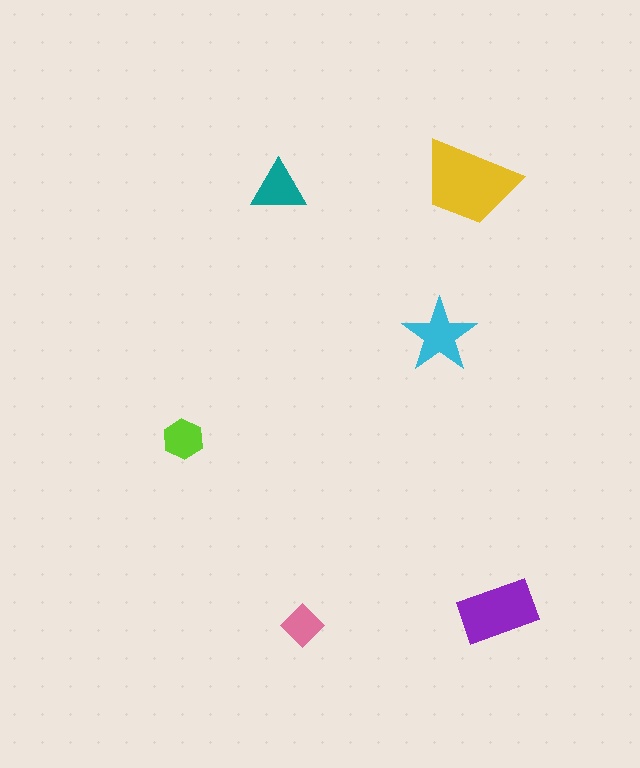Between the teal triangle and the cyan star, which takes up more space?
The cyan star.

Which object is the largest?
The yellow trapezoid.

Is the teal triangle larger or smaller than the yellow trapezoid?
Smaller.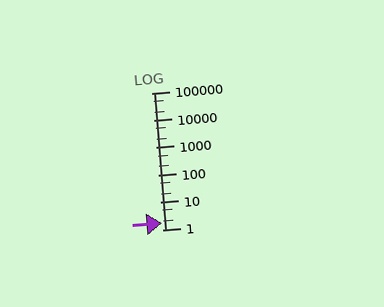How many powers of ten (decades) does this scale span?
The scale spans 5 decades, from 1 to 100000.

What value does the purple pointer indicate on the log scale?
The pointer indicates approximately 1.7.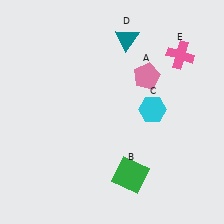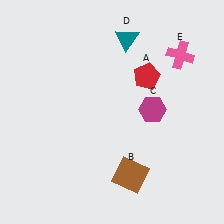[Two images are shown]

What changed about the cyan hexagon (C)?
In Image 1, C is cyan. In Image 2, it changed to magenta.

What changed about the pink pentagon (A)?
In Image 1, A is pink. In Image 2, it changed to red.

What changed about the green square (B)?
In Image 1, B is green. In Image 2, it changed to brown.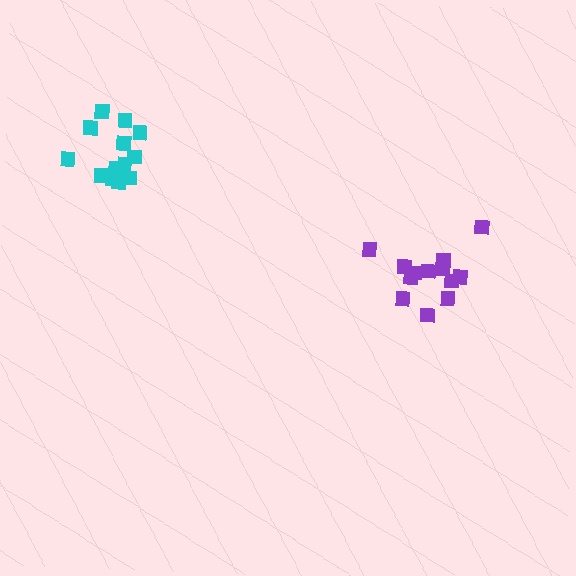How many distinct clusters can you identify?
There are 2 distinct clusters.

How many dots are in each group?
Group 1: 14 dots, Group 2: 13 dots (27 total).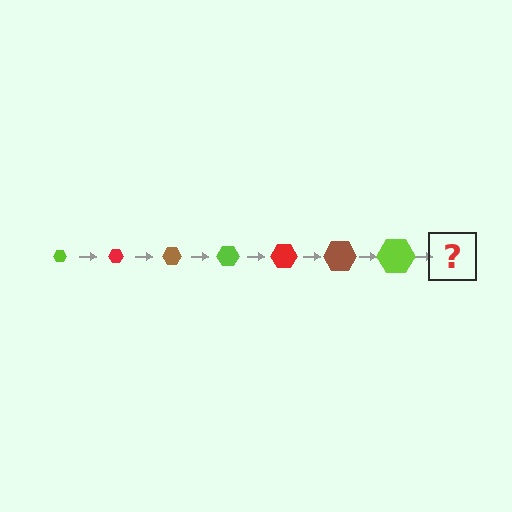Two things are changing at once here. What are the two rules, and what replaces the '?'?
The two rules are that the hexagon grows larger each step and the color cycles through lime, red, and brown. The '?' should be a red hexagon, larger than the previous one.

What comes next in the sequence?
The next element should be a red hexagon, larger than the previous one.